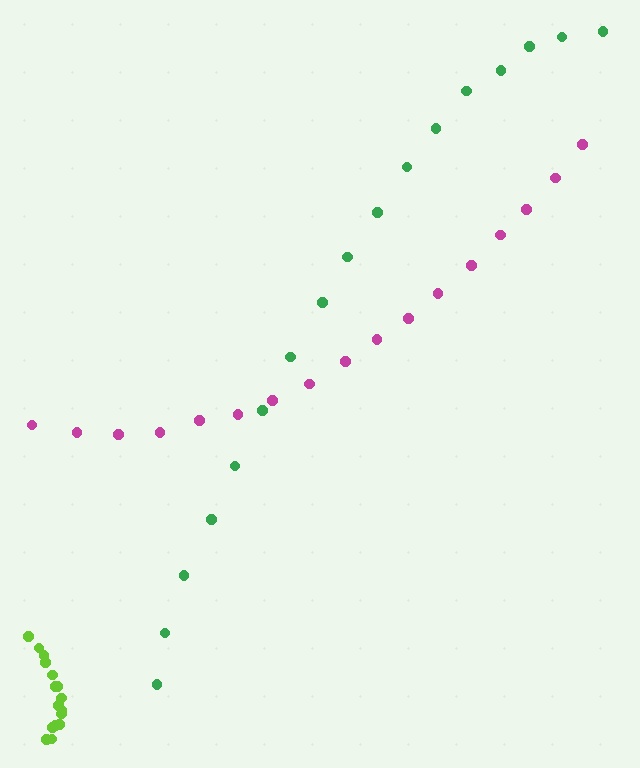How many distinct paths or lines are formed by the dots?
There are 3 distinct paths.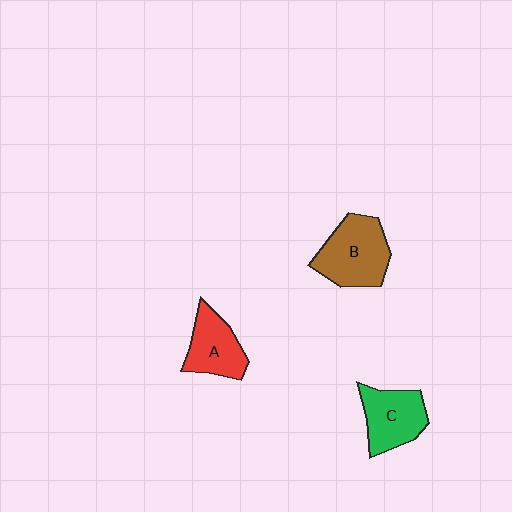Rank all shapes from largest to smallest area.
From largest to smallest: B (brown), C (green), A (red).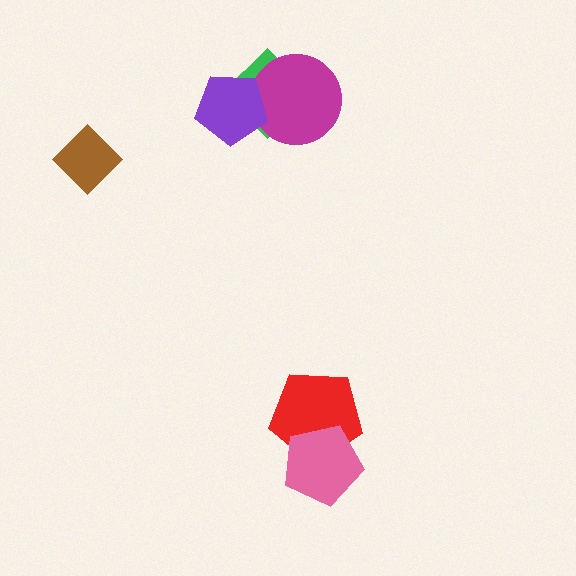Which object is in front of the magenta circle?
The purple pentagon is in front of the magenta circle.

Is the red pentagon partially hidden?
Yes, it is partially covered by another shape.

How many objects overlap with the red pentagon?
1 object overlaps with the red pentagon.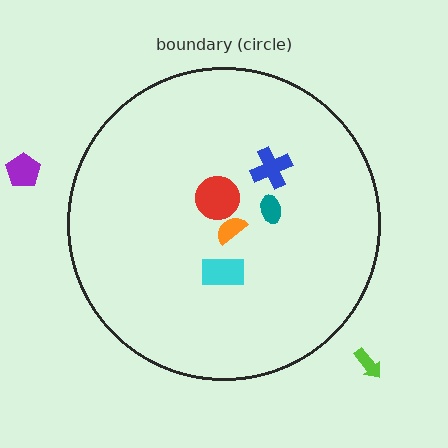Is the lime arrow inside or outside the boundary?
Outside.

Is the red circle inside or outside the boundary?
Inside.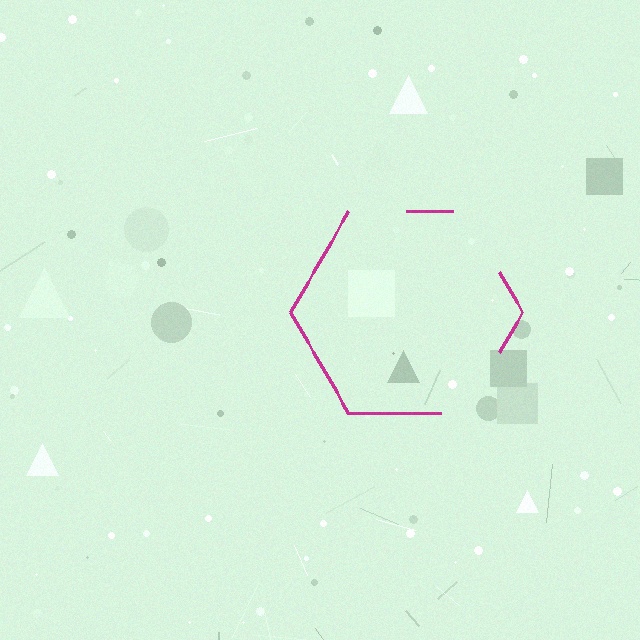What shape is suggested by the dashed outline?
The dashed outline suggests a hexagon.